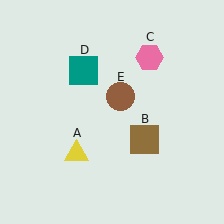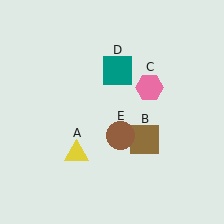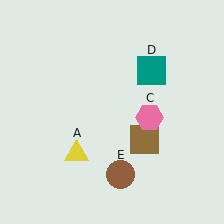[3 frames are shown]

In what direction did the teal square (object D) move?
The teal square (object D) moved right.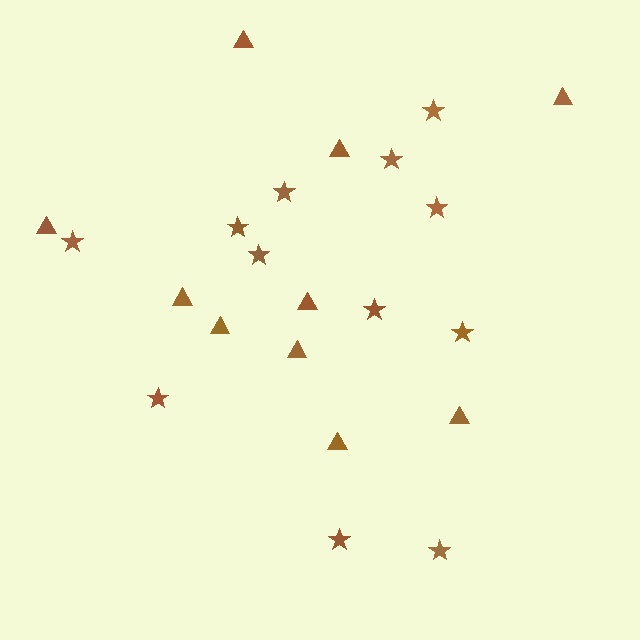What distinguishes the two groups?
There are 2 groups: one group of triangles (10) and one group of stars (12).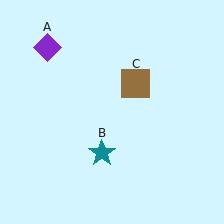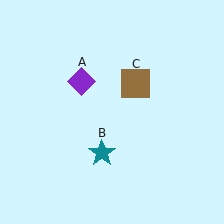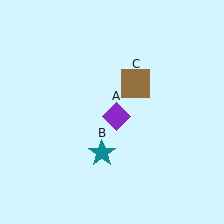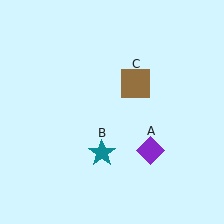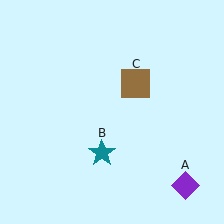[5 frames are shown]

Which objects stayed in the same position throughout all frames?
Teal star (object B) and brown square (object C) remained stationary.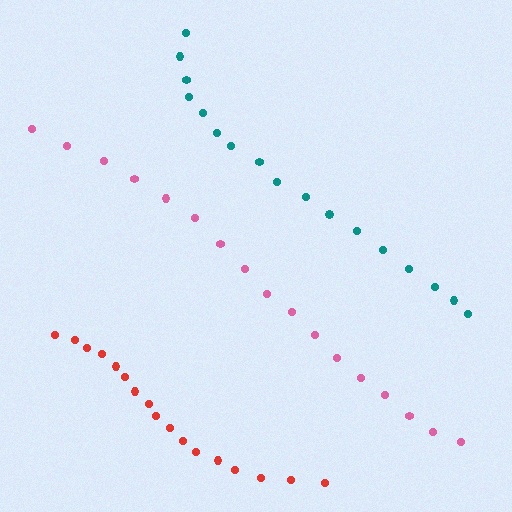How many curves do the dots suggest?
There are 3 distinct paths.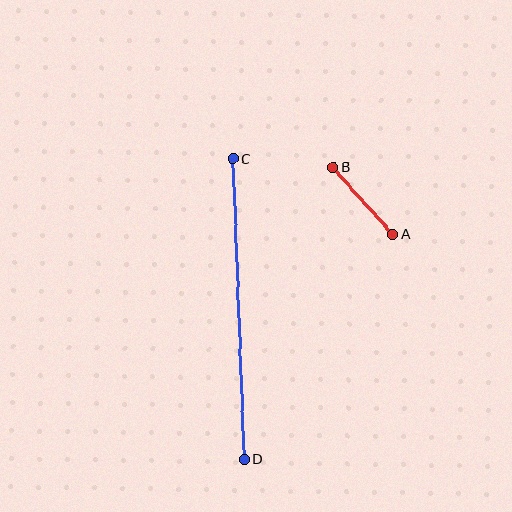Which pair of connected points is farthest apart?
Points C and D are farthest apart.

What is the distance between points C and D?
The distance is approximately 301 pixels.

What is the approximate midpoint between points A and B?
The midpoint is at approximately (363, 201) pixels.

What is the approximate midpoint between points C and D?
The midpoint is at approximately (239, 309) pixels.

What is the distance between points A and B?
The distance is approximately 90 pixels.